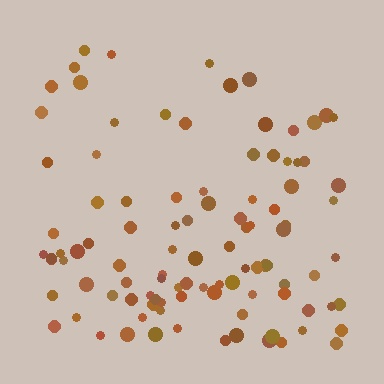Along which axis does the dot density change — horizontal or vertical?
Vertical.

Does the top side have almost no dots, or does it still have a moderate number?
Still a moderate number, just noticeably fewer than the bottom.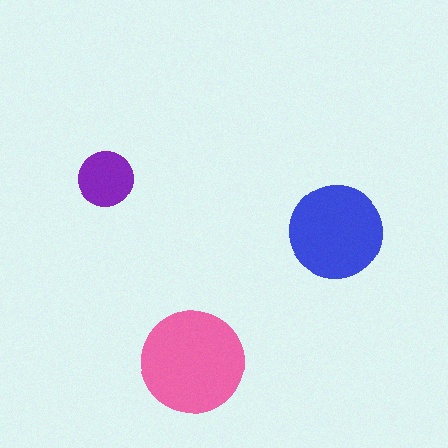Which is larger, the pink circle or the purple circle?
The pink one.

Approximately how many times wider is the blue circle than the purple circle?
About 1.5 times wider.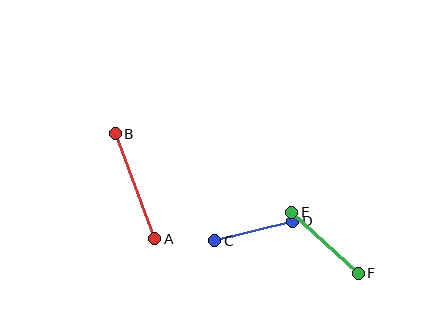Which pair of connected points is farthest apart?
Points A and B are farthest apart.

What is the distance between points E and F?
The distance is approximately 90 pixels.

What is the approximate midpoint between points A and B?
The midpoint is at approximately (135, 186) pixels.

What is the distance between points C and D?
The distance is approximately 80 pixels.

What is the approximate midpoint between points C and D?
The midpoint is at approximately (254, 231) pixels.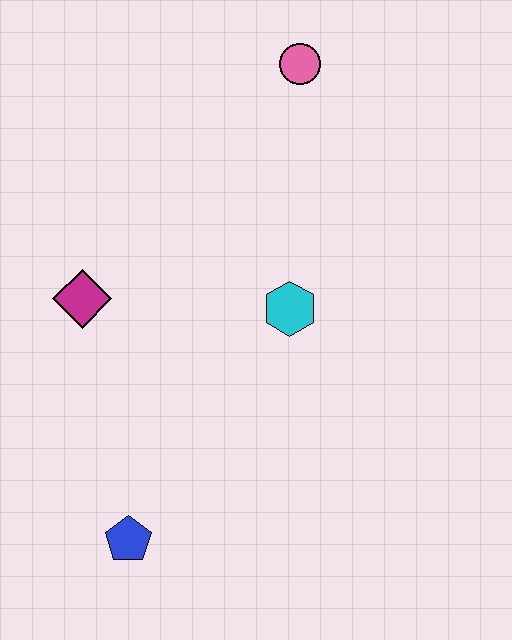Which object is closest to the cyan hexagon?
The magenta diamond is closest to the cyan hexagon.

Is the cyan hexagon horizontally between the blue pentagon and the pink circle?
Yes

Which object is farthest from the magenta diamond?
The pink circle is farthest from the magenta diamond.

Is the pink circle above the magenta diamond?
Yes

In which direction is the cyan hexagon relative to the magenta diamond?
The cyan hexagon is to the right of the magenta diamond.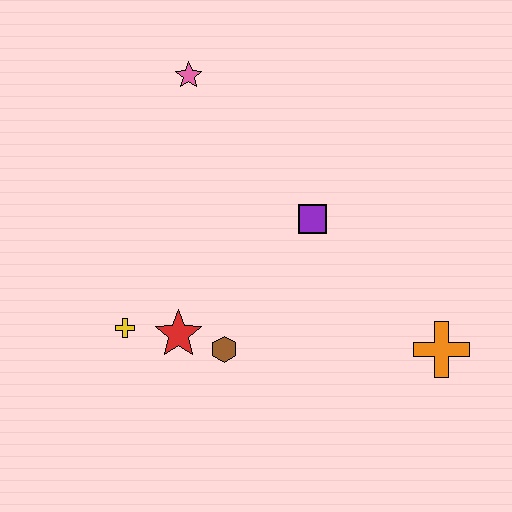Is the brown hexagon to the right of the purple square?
No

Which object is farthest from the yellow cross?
The orange cross is farthest from the yellow cross.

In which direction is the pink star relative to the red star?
The pink star is above the red star.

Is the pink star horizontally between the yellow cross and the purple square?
Yes